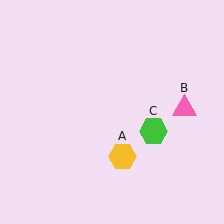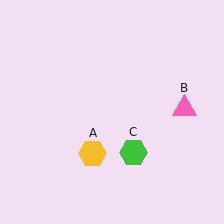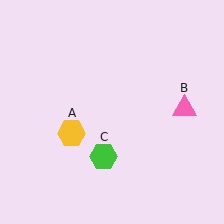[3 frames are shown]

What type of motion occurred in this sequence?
The yellow hexagon (object A), green hexagon (object C) rotated clockwise around the center of the scene.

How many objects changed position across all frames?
2 objects changed position: yellow hexagon (object A), green hexagon (object C).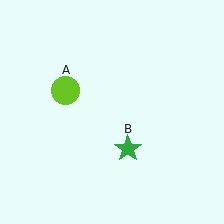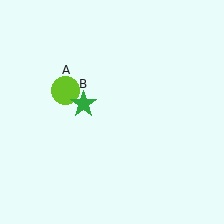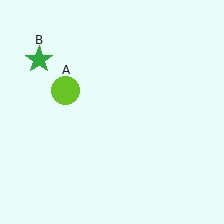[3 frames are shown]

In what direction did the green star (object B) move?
The green star (object B) moved up and to the left.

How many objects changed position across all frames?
1 object changed position: green star (object B).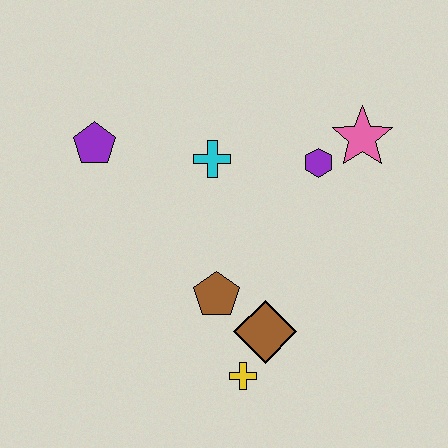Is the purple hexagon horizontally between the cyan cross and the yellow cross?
No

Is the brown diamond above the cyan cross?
No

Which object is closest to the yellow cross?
The brown diamond is closest to the yellow cross.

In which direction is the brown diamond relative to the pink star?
The brown diamond is below the pink star.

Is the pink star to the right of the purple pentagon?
Yes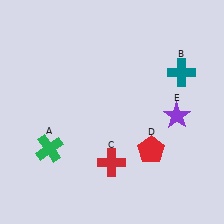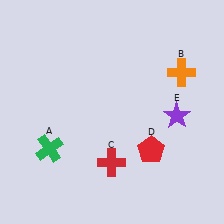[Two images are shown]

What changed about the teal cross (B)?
In Image 1, B is teal. In Image 2, it changed to orange.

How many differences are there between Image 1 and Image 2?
There is 1 difference between the two images.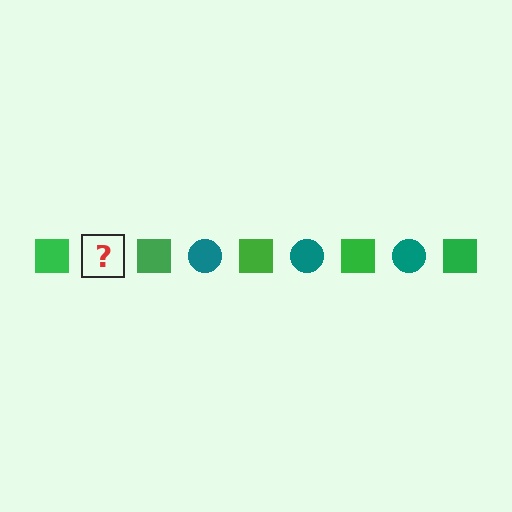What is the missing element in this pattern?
The missing element is a teal circle.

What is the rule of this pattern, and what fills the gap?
The rule is that the pattern alternates between green square and teal circle. The gap should be filled with a teal circle.